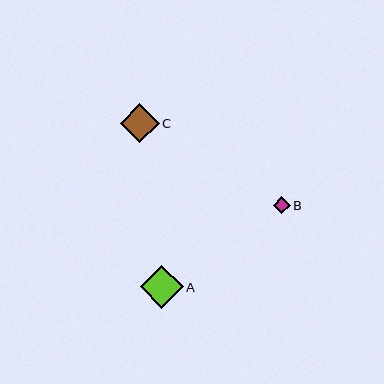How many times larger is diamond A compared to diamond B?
Diamond A is approximately 2.5 times the size of diamond B.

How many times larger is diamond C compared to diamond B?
Diamond C is approximately 2.3 times the size of diamond B.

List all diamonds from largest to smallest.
From largest to smallest: A, C, B.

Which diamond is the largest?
Diamond A is the largest with a size of approximately 43 pixels.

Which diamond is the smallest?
Diamond B is the smallest with a size of approximately 17 pixels.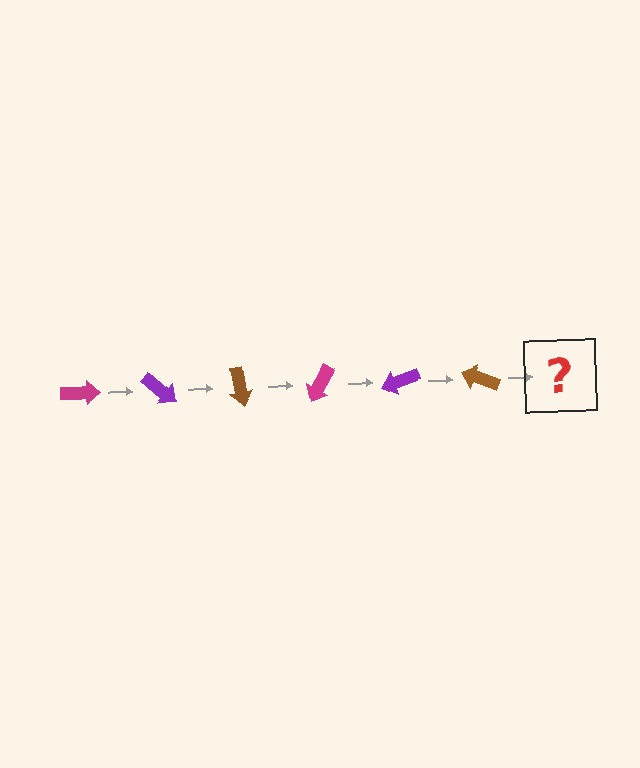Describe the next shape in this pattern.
It should be a magenta arrow, rotated 240 degrees from the start.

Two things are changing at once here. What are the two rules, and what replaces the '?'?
The two rules are that it rotates 40 degrees each step and the color cycles through magenta, purple, and brown. The '?' should be a magenta arrow, rotated 240 degrees from the start.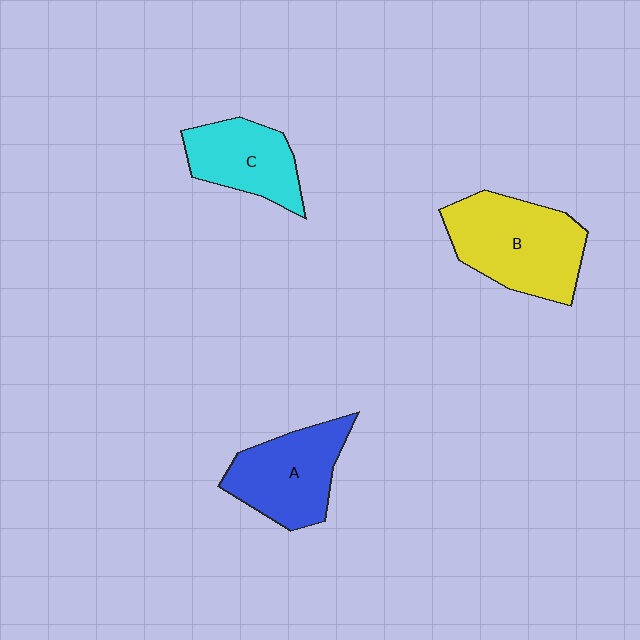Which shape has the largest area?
Shape B (yellow).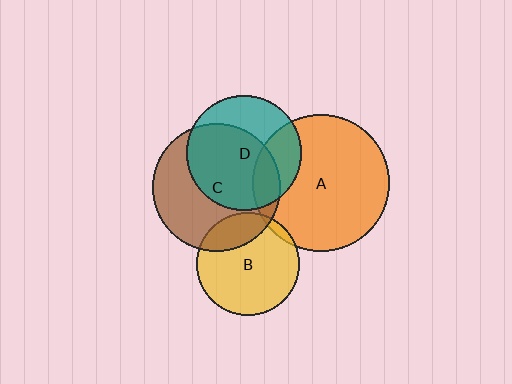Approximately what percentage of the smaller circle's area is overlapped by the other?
Approximately 5%.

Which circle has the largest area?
Circle A (orange).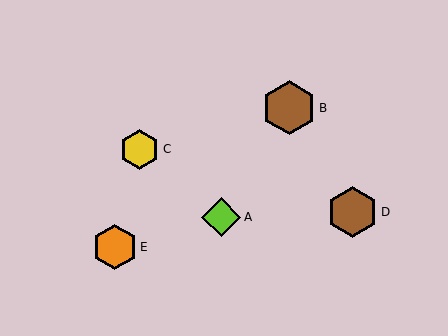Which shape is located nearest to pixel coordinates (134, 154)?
The yellow hexagon (labeled C) at (140, 149) is nearest to that location.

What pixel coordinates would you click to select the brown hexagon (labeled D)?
Click at (353, 212) to select the brown hexagon D.